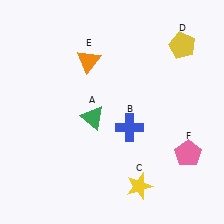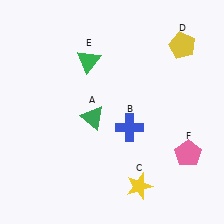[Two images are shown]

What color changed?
The triangle (E) changed from orange in Image 1 to green in Image 2.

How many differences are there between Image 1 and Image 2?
There is 1 difference between the two images.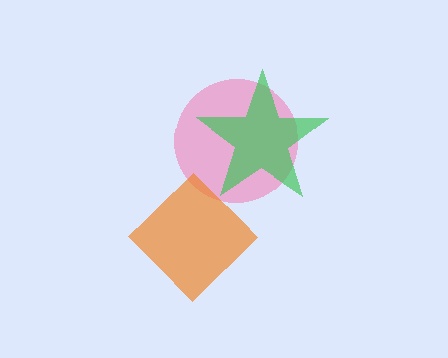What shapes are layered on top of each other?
The layered shapes are: a pink circle, an orange diamond, a green star.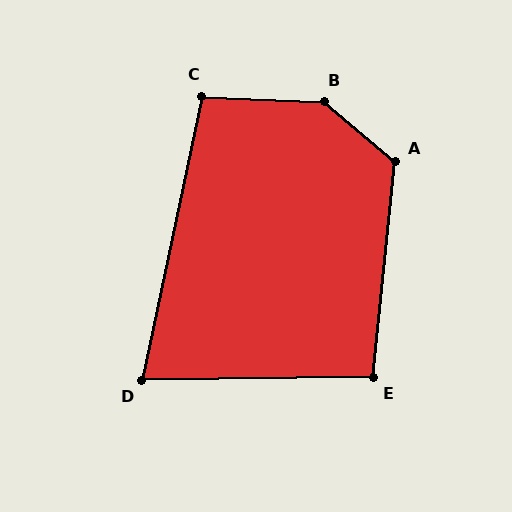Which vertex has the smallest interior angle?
D, at approximately 78 degrees.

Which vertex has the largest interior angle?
B, at approximately 143 degrees.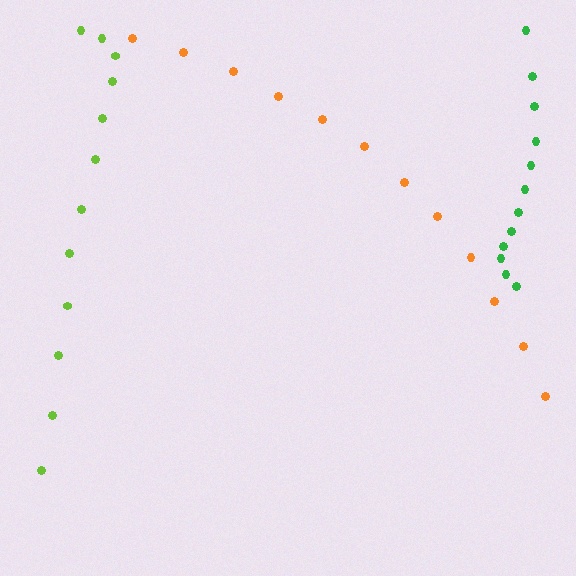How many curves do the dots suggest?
There are 3 distinct paths.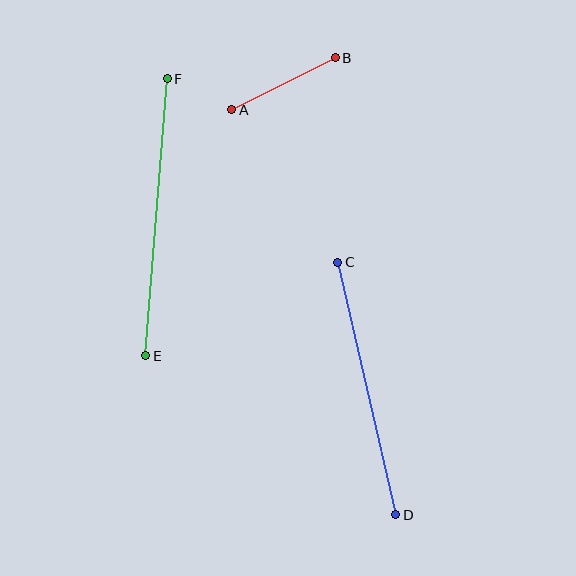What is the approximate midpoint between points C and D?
The midpoint is at approximately (367, 388) pixels.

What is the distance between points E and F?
The distance is approximately 278 pixels.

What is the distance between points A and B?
The distance is approximately 116 pixels.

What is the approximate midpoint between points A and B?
The midpoint is at approximately (283, 84) pixels.